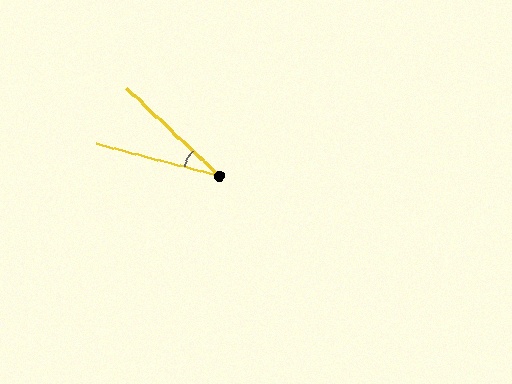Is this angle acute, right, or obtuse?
It is acute.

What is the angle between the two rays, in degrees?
Approximately 29 degrees.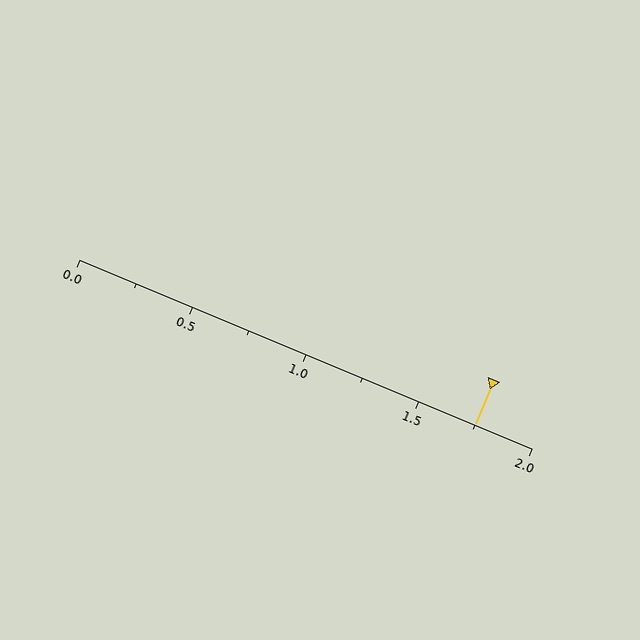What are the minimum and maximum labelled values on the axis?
The axis runs from 0.0 to 2.0.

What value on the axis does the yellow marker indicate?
The marker indicates approximately 1.75.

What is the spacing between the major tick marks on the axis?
The major ticks are spaced 0.5 apart.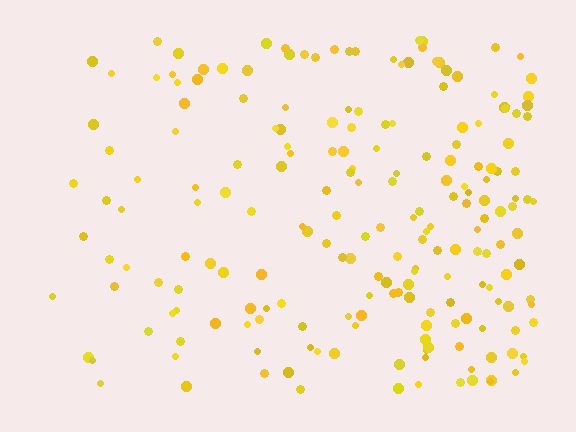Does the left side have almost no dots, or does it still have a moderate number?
Still a moderate number, just noticeably fewer than the right.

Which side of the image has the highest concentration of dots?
The right.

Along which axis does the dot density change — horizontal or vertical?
Horizontal.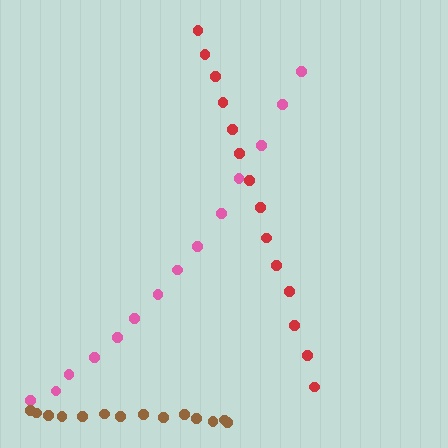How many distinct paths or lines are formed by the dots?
There are 3 distinct paths.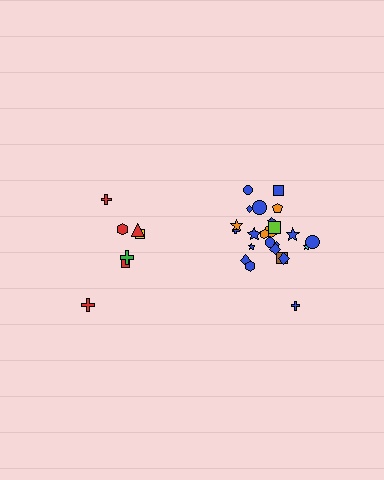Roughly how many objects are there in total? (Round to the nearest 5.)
Roughly 30 objects in total.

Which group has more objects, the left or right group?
The right group.